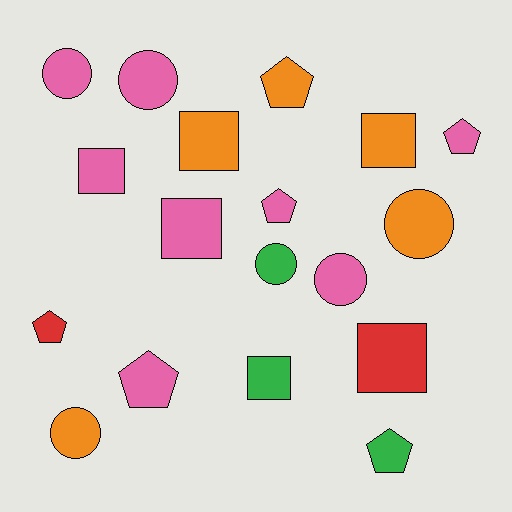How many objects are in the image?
There are 18 objects.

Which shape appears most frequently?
Circle, with 6 objects.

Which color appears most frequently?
Pink, with 8 objects.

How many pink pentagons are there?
There are 3 pink pentagons.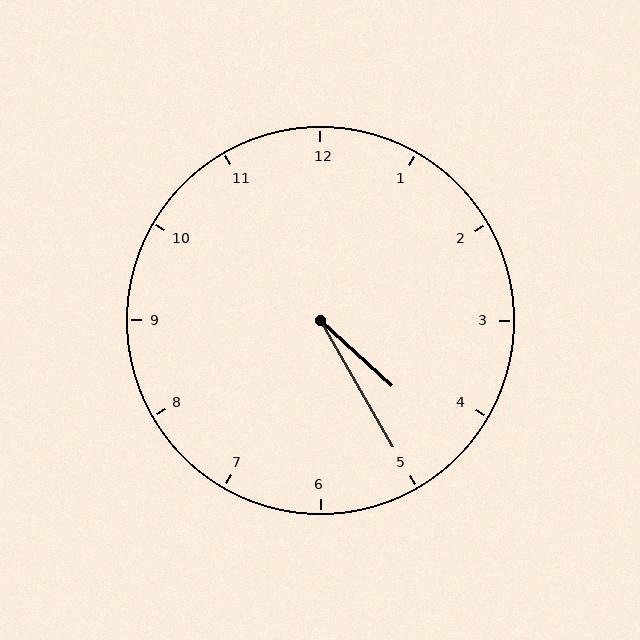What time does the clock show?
4:25.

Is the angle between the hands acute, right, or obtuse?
It is acute.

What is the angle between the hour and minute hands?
Approximately 18 degrees.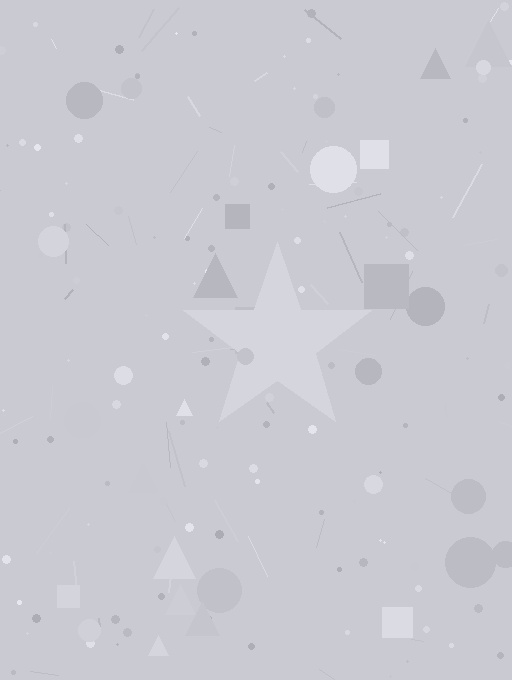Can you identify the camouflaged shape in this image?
The camouflaged shape is a star.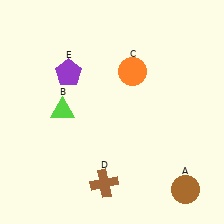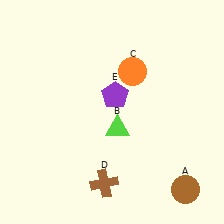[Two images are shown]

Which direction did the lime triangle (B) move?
The lime triangle (B) moved right.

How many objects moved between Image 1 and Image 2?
2 objects moved between the two images.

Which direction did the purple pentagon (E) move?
The purple pentagon (E) moved right.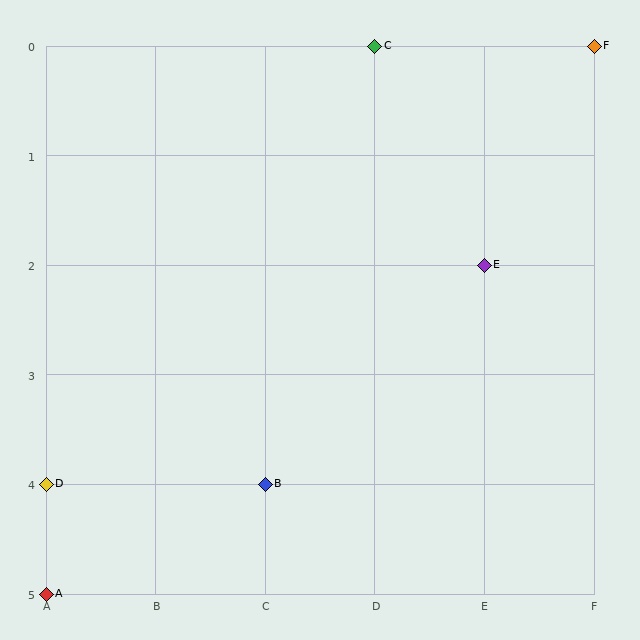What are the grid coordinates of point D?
Point D is at grid coordinates (A, 4).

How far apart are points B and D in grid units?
Points B and D are 2 columns apart.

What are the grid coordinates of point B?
Point B is at grid coordinates (C, 4).